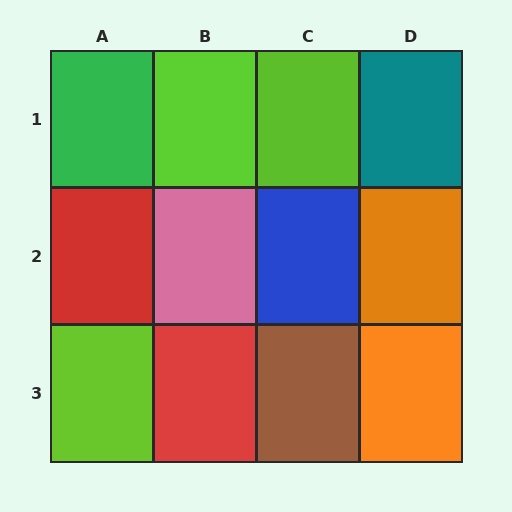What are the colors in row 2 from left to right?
Red, pink, blue, orange.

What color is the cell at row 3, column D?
Orange.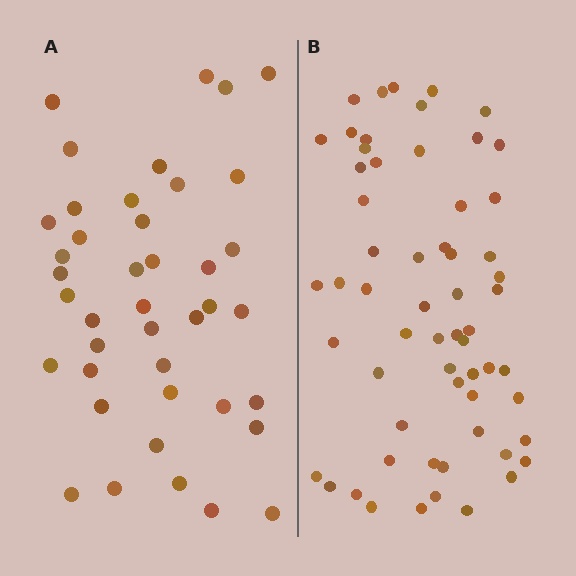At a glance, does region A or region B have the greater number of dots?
Region B (the right region) has more dots.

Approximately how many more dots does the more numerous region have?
Region B has approximately 20 more dots than region A.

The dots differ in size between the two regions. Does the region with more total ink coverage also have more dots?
No. Region A has more total ink coverage because its dots are larger, but region B actually contains more individual dots. Total area can be misleading — the number of items is what matters here.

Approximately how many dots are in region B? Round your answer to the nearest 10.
About 60 dots.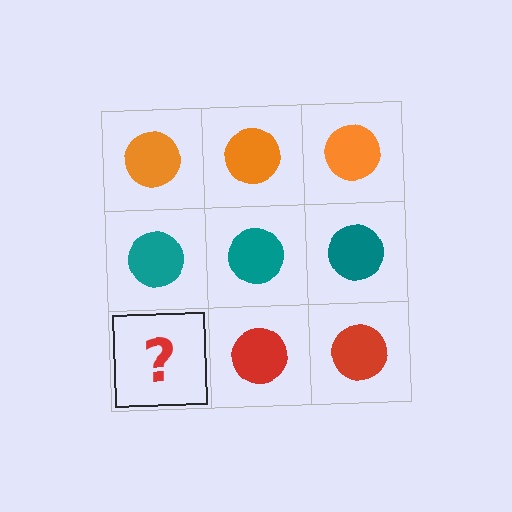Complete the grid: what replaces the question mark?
The question mark should be replaced with a red circle.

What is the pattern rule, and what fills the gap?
The rule is that each row has a consistent color. The gap should be filled with a red circle.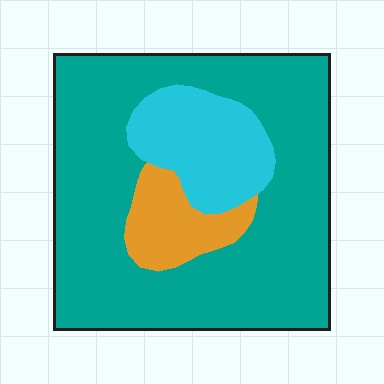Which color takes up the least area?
Orange, at roughly 10%.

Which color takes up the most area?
Teal, at roughly 75%.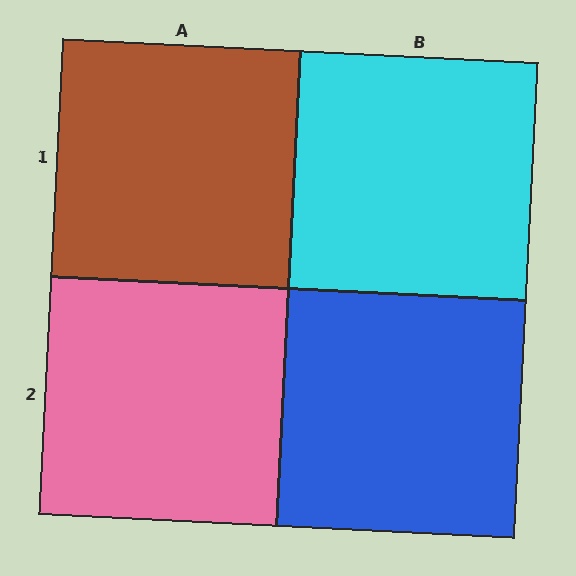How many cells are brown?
1 cell is brown.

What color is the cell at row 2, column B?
Blue.